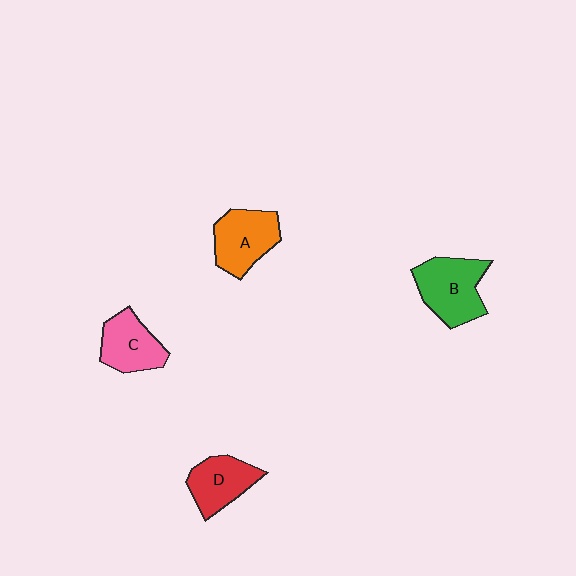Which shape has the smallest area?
Shape D (red).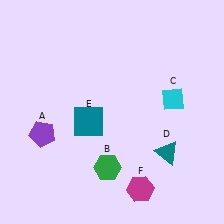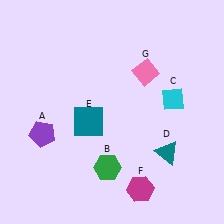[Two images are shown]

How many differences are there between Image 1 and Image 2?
There is 1 difference between the two images.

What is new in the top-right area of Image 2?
A pink diamond (G) was added in the top-right area of Image 2.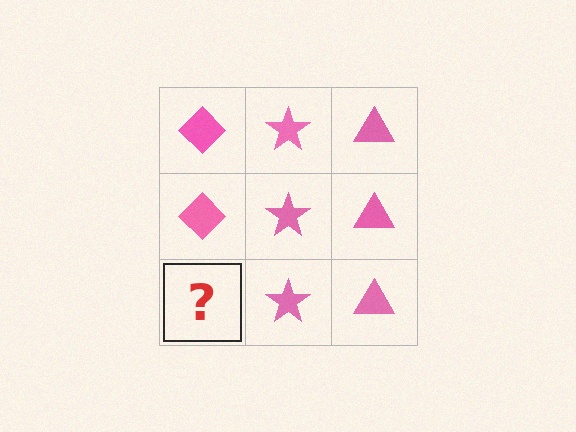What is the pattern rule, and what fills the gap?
The rule is that each column has a consistent shape. The gap should be filled with a pink diamond.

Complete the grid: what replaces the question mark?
The question mark should be replaced with a pink diamond.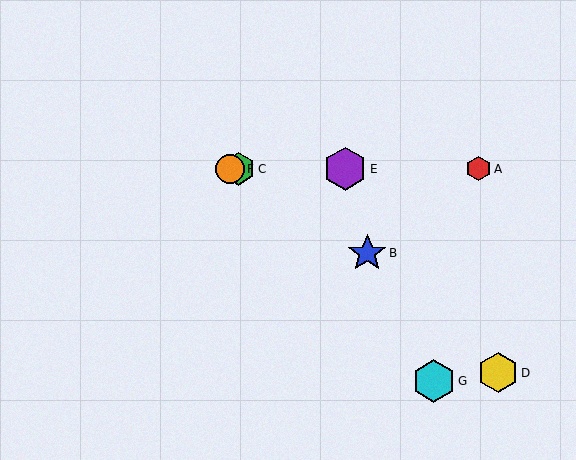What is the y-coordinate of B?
Object B is at y≈253.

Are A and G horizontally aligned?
No, A is at y≈169 and G is at y≈381.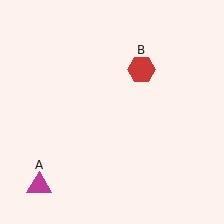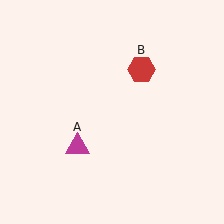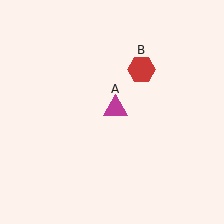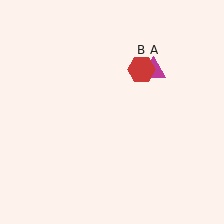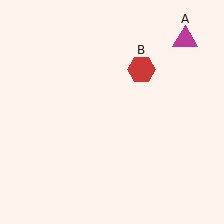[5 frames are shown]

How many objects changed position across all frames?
1 object changed position: magenta triangle (object A).